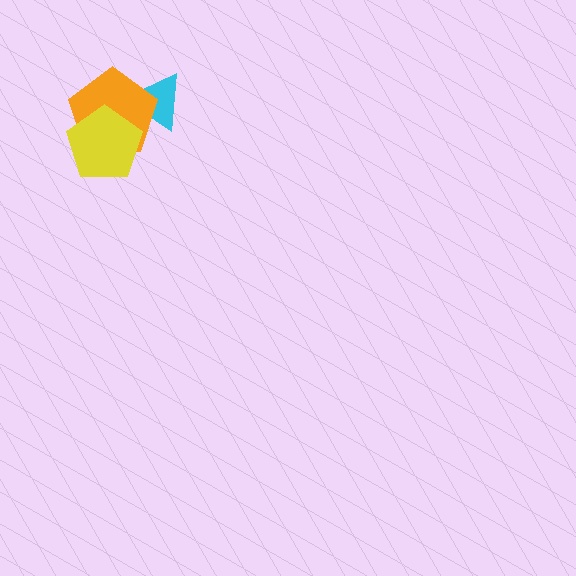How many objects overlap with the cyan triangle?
1 object overlaps with the cyan triangle.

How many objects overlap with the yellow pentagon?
1 object overlaps with the yellow pentagon.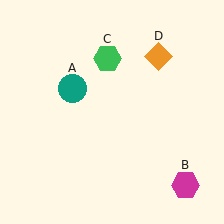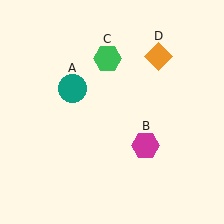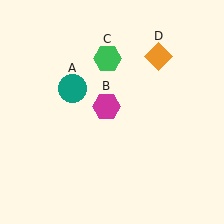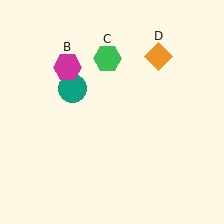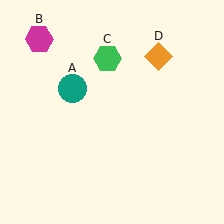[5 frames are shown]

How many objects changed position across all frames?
1 object changed position: magenta hexagon (object B).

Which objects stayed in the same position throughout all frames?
Teal circle (object A) and green hexagon (object C) and orange diamond (object D) remained stationary.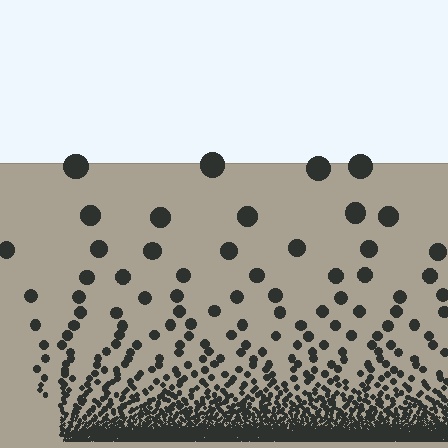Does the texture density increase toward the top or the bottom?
Density increases toward the bottom.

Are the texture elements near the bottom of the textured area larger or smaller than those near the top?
Smaller. The gradient is inverted — elements near the bottom are smaller and denser.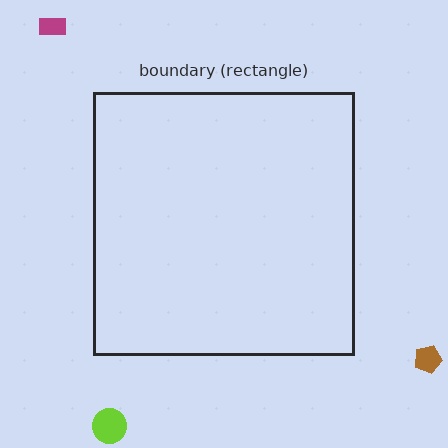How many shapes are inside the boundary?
0 inside, 3 outside.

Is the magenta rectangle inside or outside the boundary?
Outside.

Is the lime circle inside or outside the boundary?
Outside.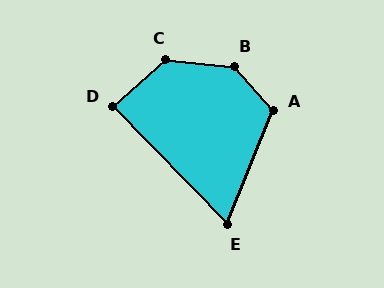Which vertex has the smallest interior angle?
E, at approximately 66 degrees.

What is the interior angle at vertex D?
Approximately 87 degrees (approximately right).